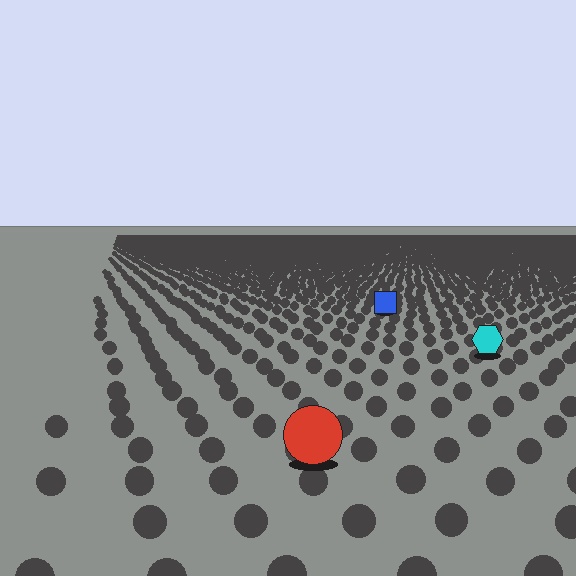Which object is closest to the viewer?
The red circle is closest. The texture marks near it are larger and more spread out.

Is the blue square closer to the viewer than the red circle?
No. The red circle is closer — you can tell from the texture gradient: the ground texture is coarser near it.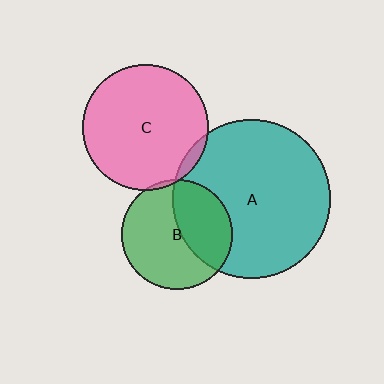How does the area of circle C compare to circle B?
Approximately 1.3 times.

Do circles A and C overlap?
Yes.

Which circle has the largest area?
Circle A (teal).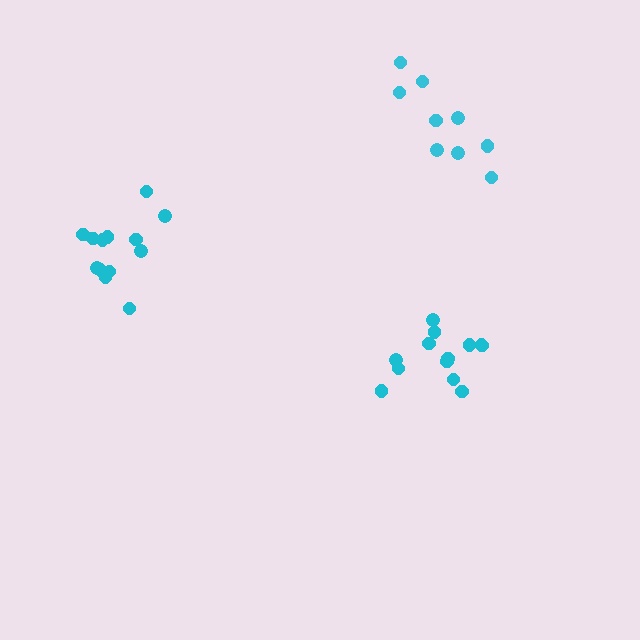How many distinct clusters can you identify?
There are 3 distinct clusters.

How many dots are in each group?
Group 1: 13 dots, Group 2: 9 dots, Group 3: 13 dots (35 total).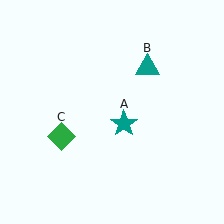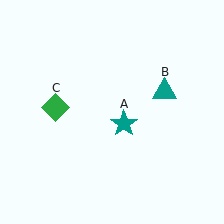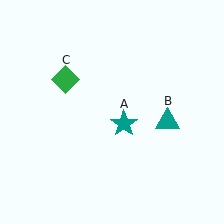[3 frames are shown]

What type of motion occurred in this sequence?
The teal triangle (object B), green diamond (object C) rotated clockwise around the center of the scene.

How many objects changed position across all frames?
2 objects changed position: teal triangle (object B), green diamond (object C).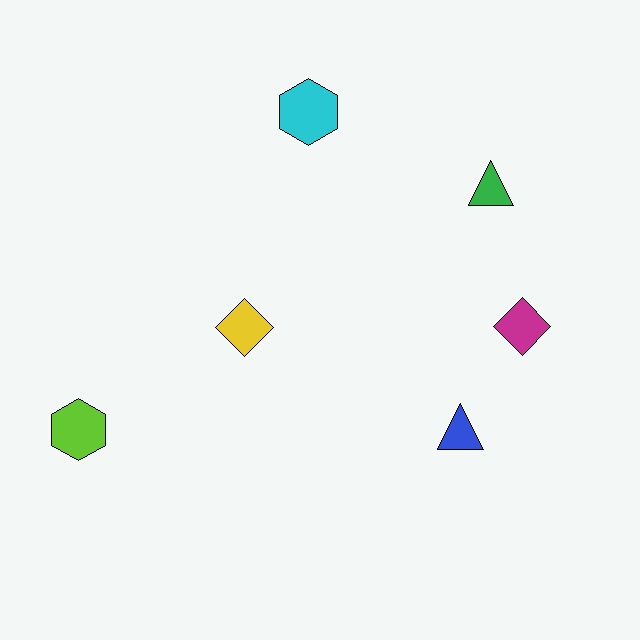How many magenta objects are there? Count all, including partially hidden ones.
There is 1 magenta object.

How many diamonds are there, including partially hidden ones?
There are 2 diamonds.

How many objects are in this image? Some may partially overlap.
There are 6 objects.